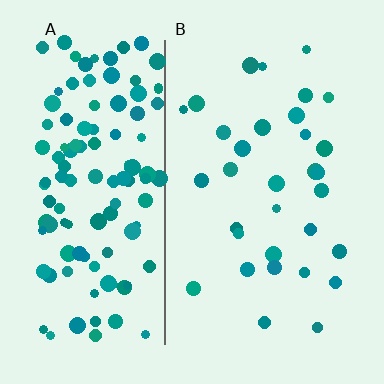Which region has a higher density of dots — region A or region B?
A (the left).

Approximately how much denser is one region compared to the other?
Approximately 3.8× — region A over region B.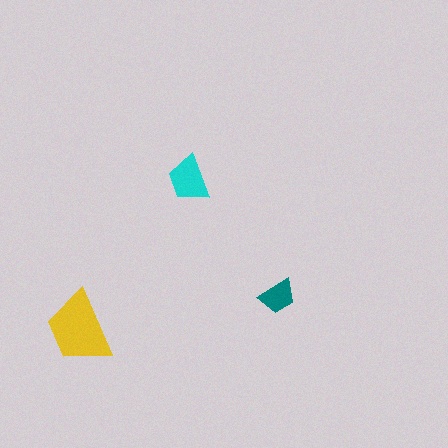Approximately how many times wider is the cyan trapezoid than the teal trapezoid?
About 1.5 times wider.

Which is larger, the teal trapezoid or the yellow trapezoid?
The yellow one.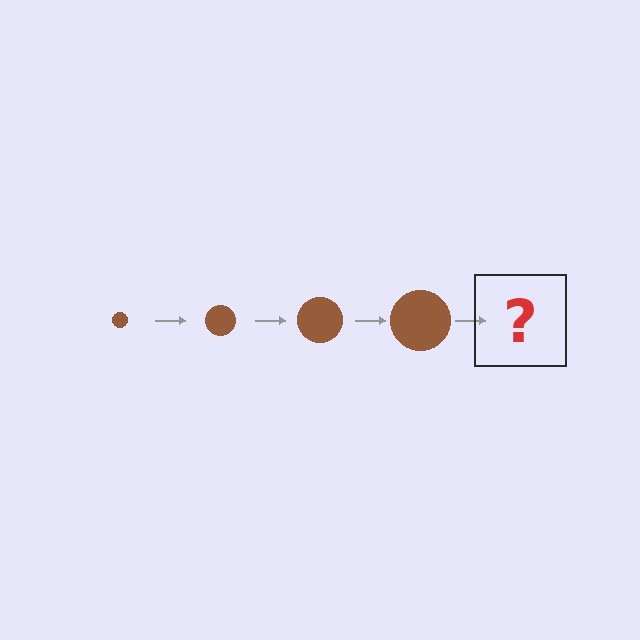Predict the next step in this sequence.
The next step is a brown circle, larger than the previous one.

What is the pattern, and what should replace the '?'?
The pattern is that the circle gets progressively larger each step. The '?' should be a brown circle, larger than the previous one.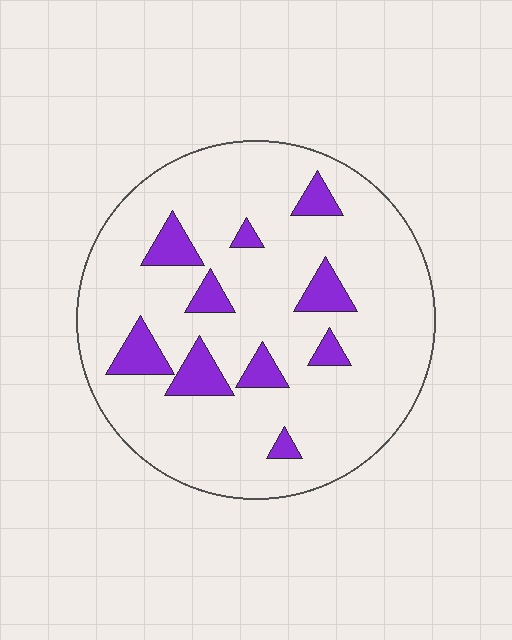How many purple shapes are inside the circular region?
10.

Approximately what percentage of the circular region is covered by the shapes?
Approximately 15%.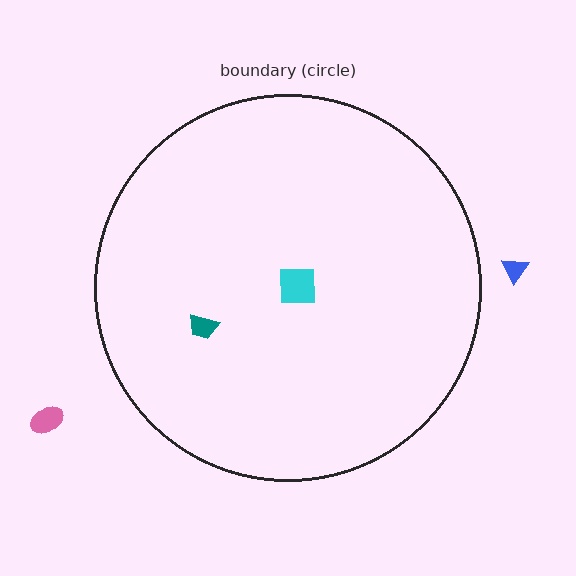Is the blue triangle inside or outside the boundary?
Outside.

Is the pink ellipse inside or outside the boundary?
Outside.